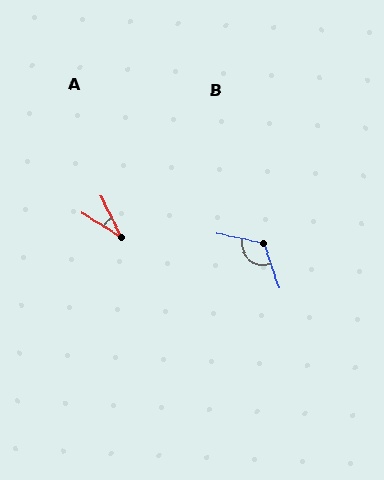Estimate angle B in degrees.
Approximately 122 degrees.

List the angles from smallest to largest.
A (31°), B (122°).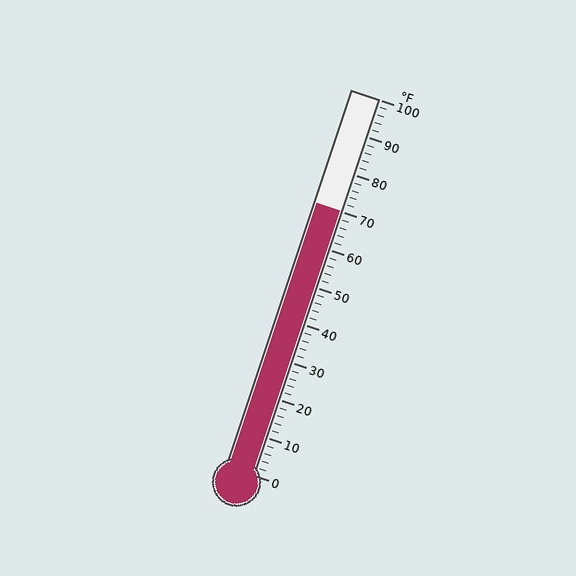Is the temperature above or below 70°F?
The temperature is at 70°F.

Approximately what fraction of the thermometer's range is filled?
The thermometer is filled to approximately 70% of its range.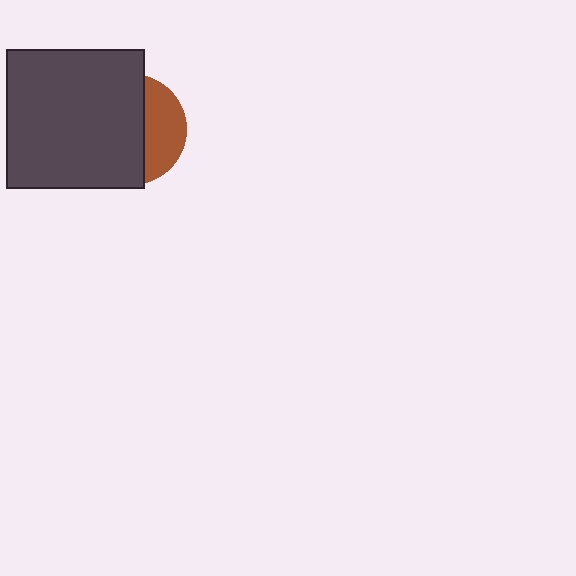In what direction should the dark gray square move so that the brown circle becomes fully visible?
The dark gray square should move left. That is the shortest direction to clear the overlap and leave the brown circle fully visible.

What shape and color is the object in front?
The object in front is a dark gray square.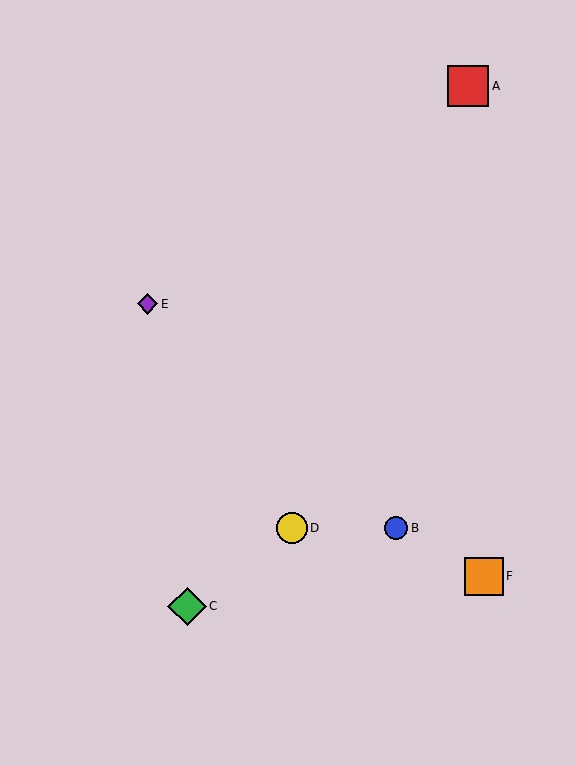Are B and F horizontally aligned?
No, B is at y≈528 and F is at y≈576.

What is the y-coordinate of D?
Object D is at y≈528.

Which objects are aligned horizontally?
Objects B, D are aligned horizontally.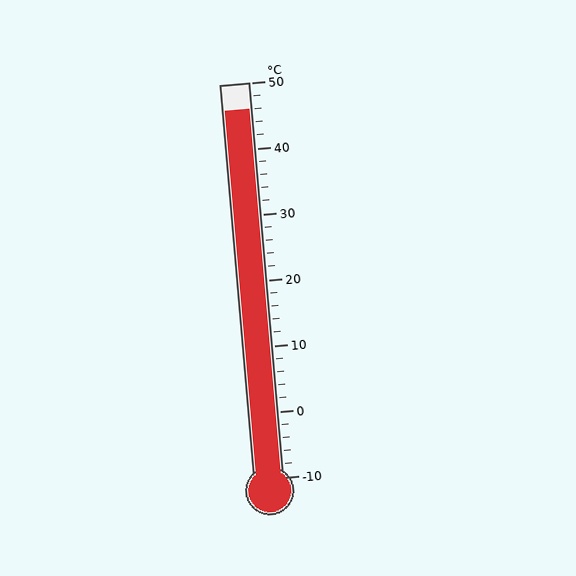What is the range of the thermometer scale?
The thermometer scale ranges from -10°C to 50°C.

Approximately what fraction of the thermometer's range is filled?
The thermometer is filled to approximately 95% of its range.